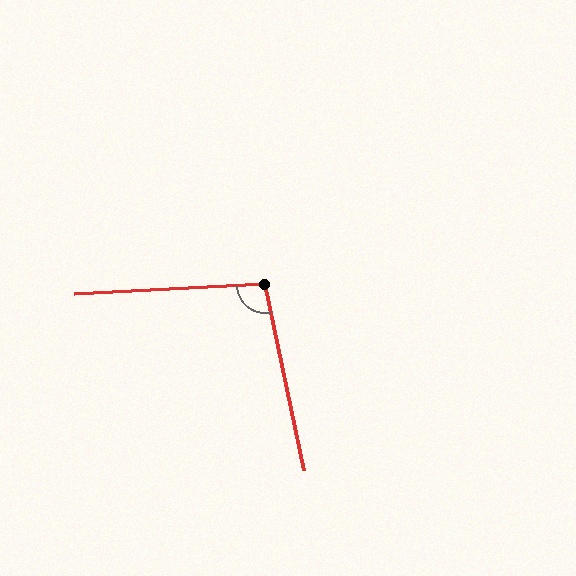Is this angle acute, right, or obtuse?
It is obtuse.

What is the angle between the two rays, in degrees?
Approximately 99 degrees.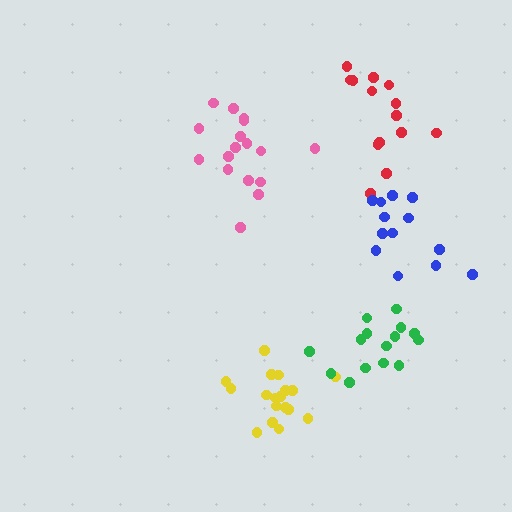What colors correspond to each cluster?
The clusters are colored: pink, yellow, red, green, blue.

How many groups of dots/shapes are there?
There are 5 groups.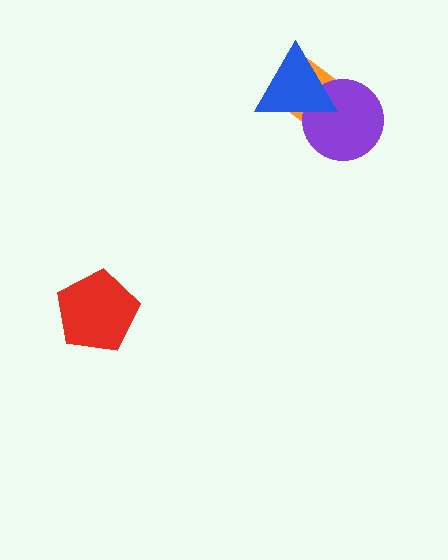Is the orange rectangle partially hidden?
Yes, it is partially covered by another shape.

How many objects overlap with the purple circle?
2 objects overlap with the purple circle.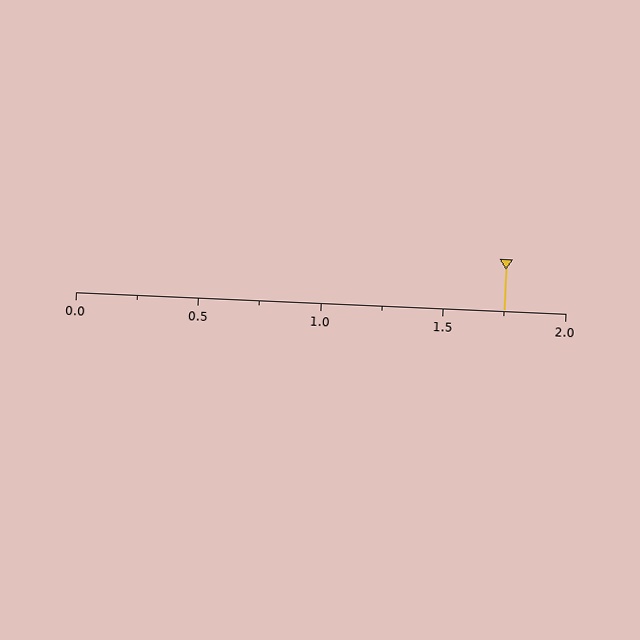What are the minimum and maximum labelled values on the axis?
The axis runs from 0.0 to 2.0.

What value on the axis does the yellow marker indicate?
The marker indicates approximately 1.75.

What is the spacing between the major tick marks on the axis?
The major ticks are spaced 0.5 apart.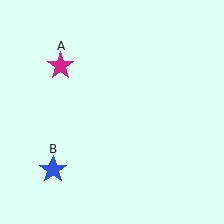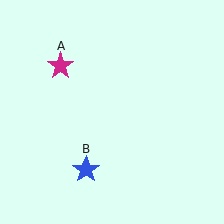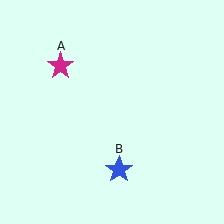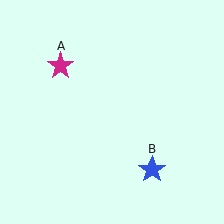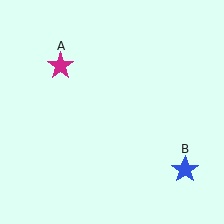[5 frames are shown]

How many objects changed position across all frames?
1 object changed position: blue star (object B).